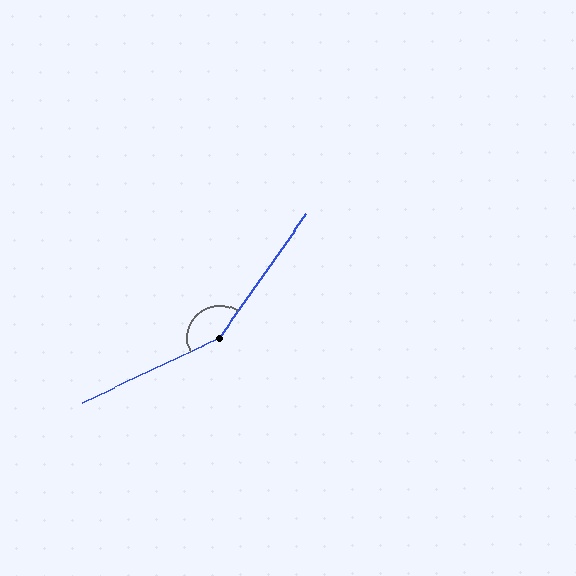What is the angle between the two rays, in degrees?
Approximately 150 degrees.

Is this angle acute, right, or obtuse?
It is obtuse.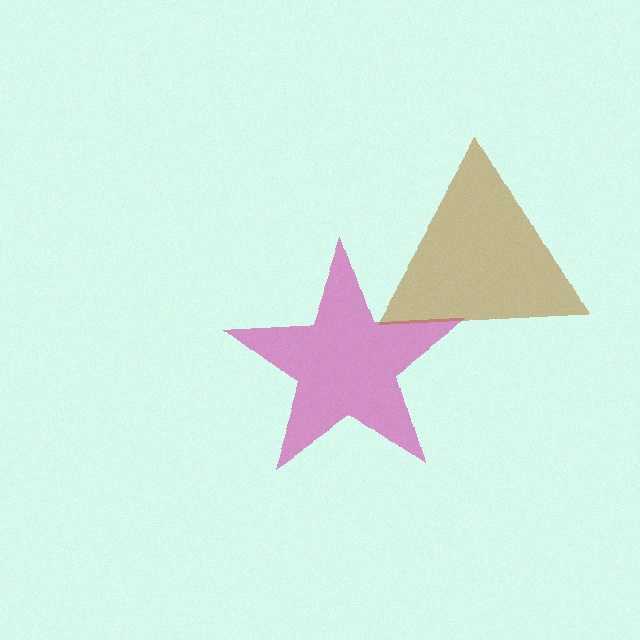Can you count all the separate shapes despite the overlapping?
Yes, there are 2 separate shapes.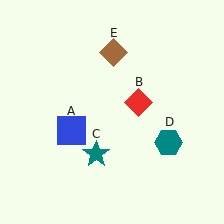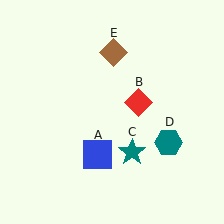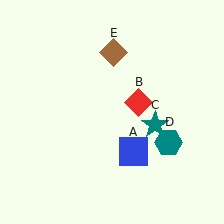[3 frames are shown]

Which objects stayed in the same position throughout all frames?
Red diamond (object B) and teal hexagon (object D) and brown diamond (object E) remained stationary.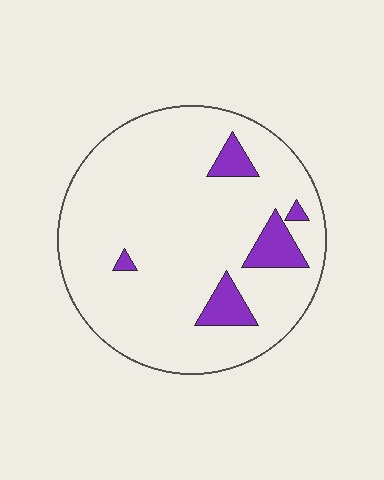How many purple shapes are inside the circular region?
5.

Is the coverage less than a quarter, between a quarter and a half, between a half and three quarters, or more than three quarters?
Less than a quarter.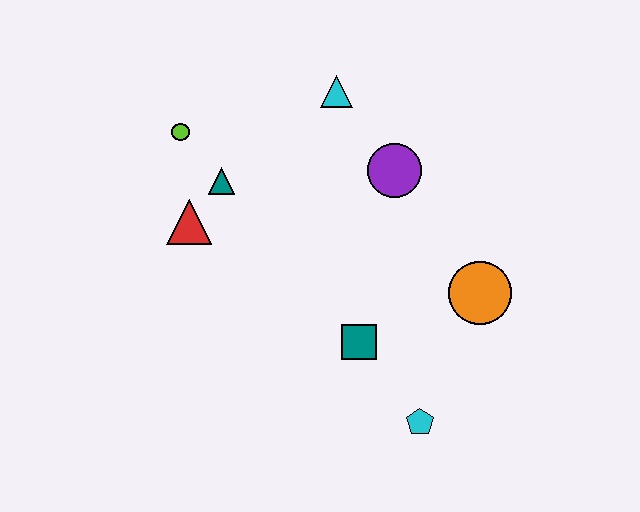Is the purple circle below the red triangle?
No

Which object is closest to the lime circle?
The teal triangle is closest to the lime circle.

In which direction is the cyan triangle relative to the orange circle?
The cyan triangle is above the orange circle.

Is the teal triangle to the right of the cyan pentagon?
No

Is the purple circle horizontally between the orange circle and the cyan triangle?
Yes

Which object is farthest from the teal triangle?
The cyan pentagon is farthest from the teal triangle.